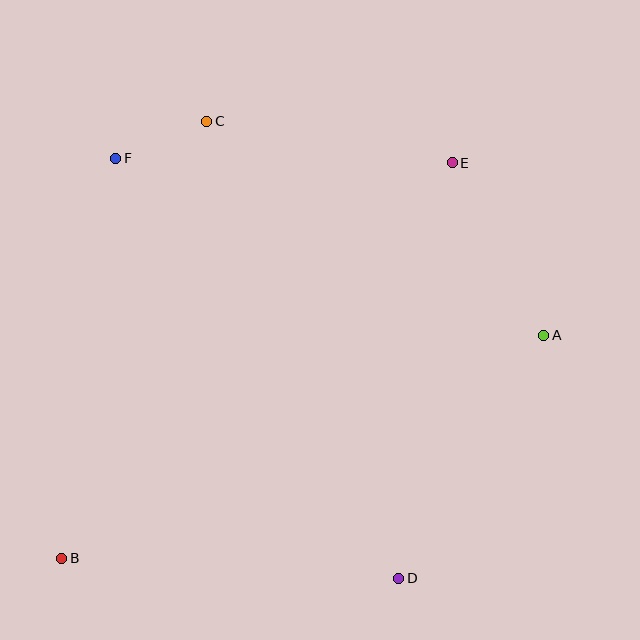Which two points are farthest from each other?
Points B and E are farthest from each other.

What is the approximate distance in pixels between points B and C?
The distance between B and C is approximately 460 pixels.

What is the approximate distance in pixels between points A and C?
The distance between A and C is approximately 399 pixels.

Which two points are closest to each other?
Points C and F are closest to each other.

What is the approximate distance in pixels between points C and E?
The distance between C and E is approximately 249 pixels.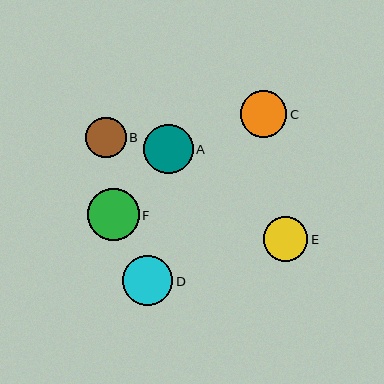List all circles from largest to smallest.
From largest to smallest: F, D, A, C, E, B.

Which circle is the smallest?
Circle B is the smallest with a size of approximately 40 pixels.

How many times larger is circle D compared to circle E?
Circle D is approximately 1.1 times the size of circle E.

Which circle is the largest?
Circle F is the largest with a size of approximately 52 pixels.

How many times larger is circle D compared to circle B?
Circle D is approximately 1.2 times the size of circle B.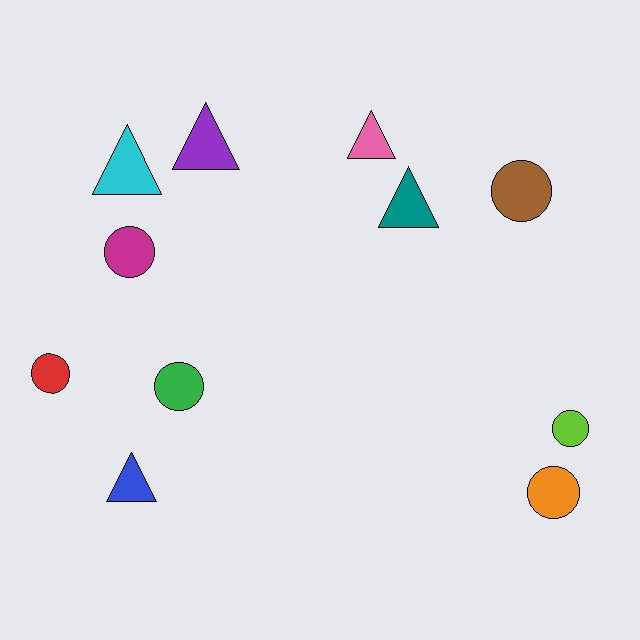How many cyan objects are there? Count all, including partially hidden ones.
There is 1 cyan object.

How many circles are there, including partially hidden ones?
There are 6 circles.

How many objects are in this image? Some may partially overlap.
There are 11 objects.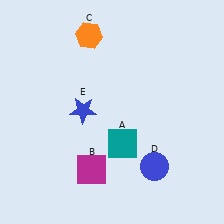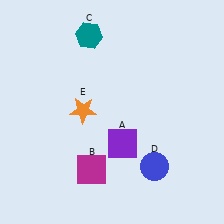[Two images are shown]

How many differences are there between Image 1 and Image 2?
There are 3 differences between the two images.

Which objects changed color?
A changed from teal to purple. C changed from orange to teal. E changed from blue to orange.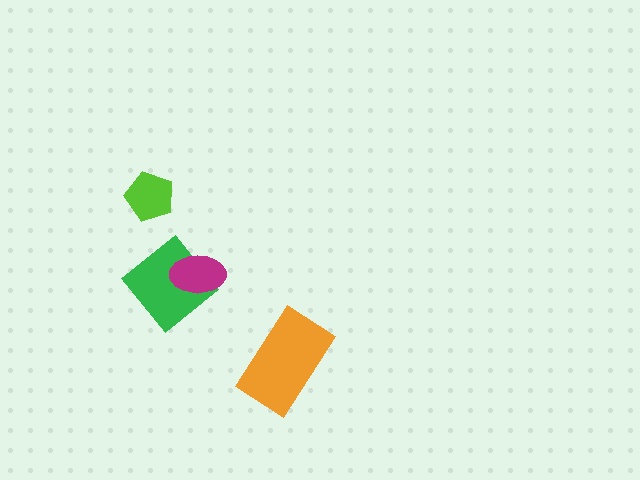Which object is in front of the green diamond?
The magenta ellipse is in front of the green diamond.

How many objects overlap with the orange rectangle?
0 objects overlap with the orange rectangle.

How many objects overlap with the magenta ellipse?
1 object overlaps with the magenta ellipse.